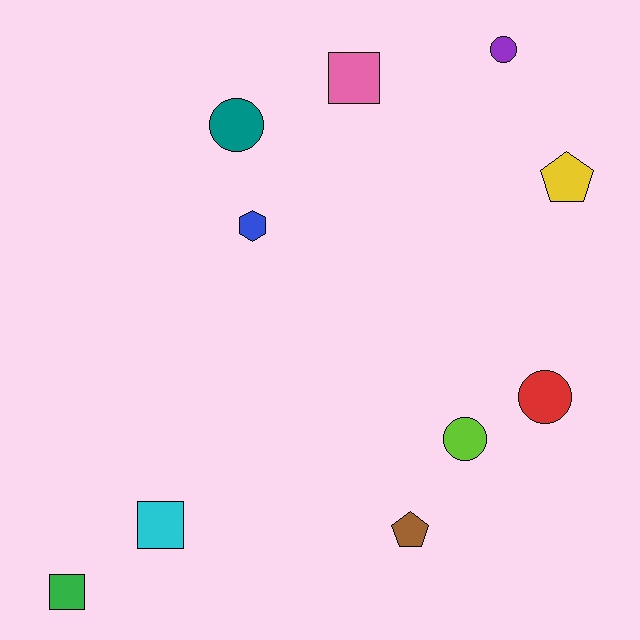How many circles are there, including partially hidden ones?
There are 4 circles.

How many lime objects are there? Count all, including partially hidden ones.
There is 1 lime object.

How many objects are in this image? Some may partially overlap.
There are 10 objects.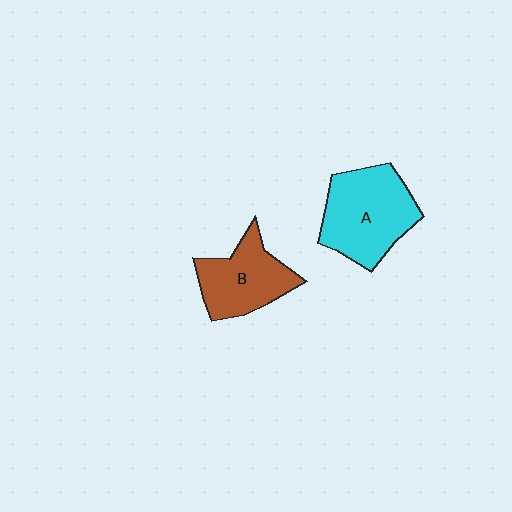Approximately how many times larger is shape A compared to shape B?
Approximately 1.3 times.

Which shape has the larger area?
Shape A (cyan).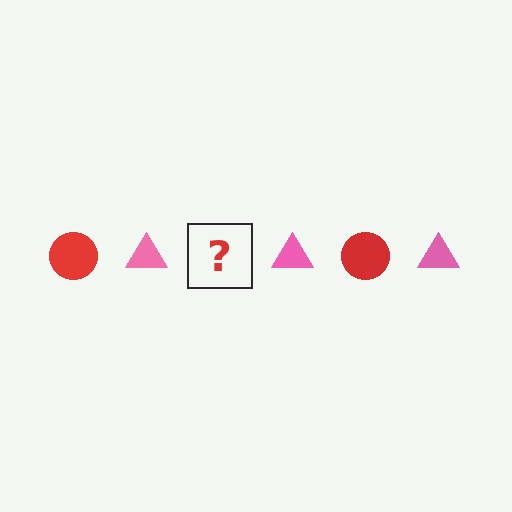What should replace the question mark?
The question mark should be replaced with a red circle.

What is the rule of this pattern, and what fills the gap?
The rule is that the pattern alternates between red circle and pink triangle. The gap should be filled with a red circle.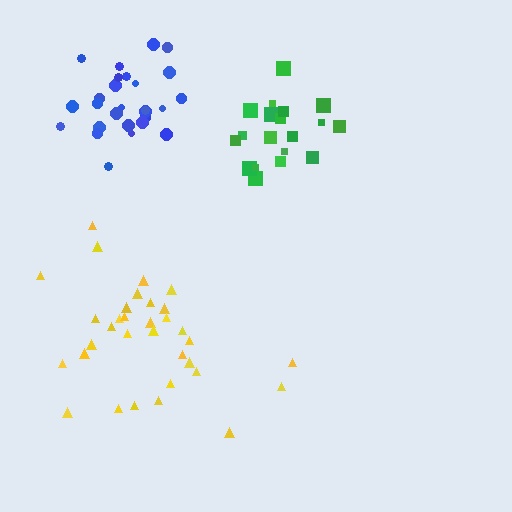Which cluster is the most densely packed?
Blue.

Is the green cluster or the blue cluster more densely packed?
Blue.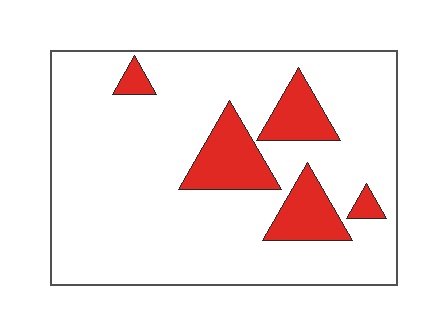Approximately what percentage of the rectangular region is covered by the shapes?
Approximately 15%.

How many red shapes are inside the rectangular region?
5.